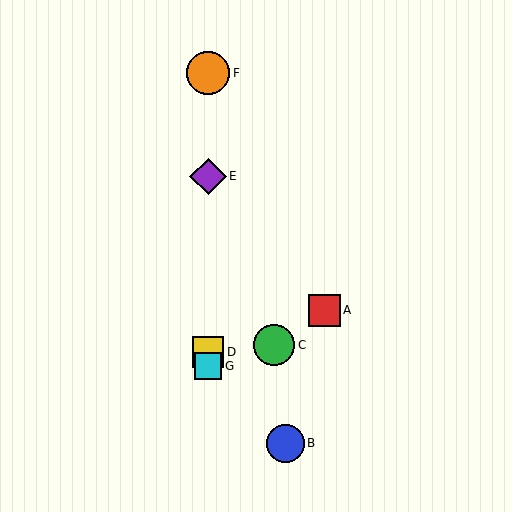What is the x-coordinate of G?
Object G is at x≈208.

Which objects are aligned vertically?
Objects D, E, F, G are aligned vertically.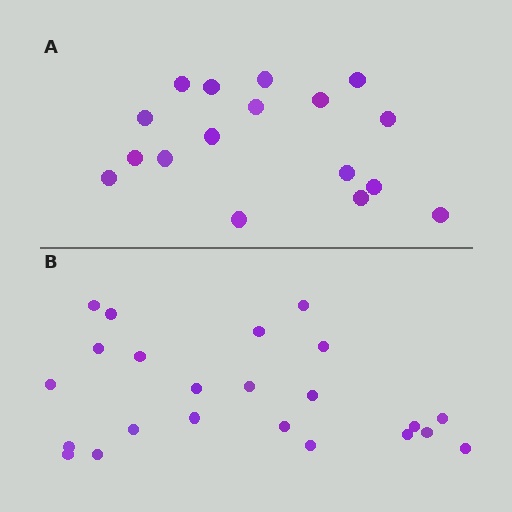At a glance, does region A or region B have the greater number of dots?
Region B (the bottom region) has more dots.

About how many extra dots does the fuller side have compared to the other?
Region B has about 6 more dots than region A.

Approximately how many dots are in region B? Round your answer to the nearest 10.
About 20 dots. (The exact count is 23, which rounds to 20.)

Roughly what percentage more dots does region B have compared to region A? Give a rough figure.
About 35% more.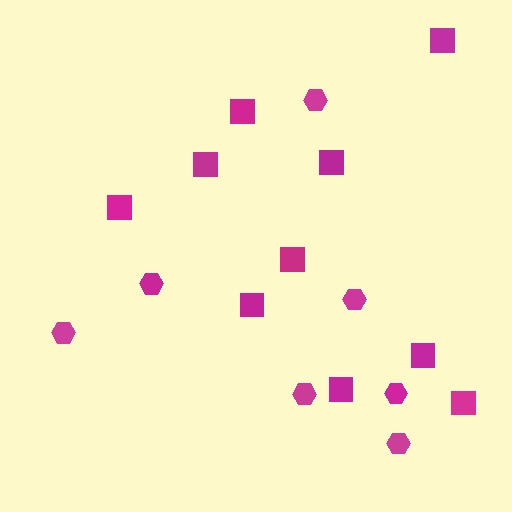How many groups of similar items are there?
There are 2 groups: one group of squares (10) and one group of hexagons (7).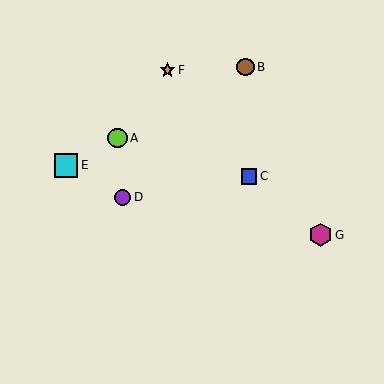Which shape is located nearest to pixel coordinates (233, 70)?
The brown circle (labeled B) at (246, 67) is nearest to that location.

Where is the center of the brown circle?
The center of the brown circle is at (246, 67).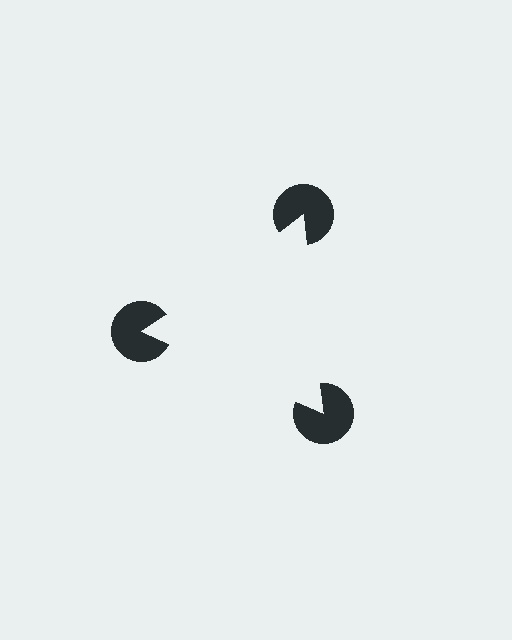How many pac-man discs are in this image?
There are 3 — one at each vertex of the illusory triangle.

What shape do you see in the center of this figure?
An illusory triangle — its edges are inferred from the aligned wedge cuts in the pac-man discs, not physically drawn.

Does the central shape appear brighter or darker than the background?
It typically appears slightly brighter than the background, even though no actual brightness change is drawn.